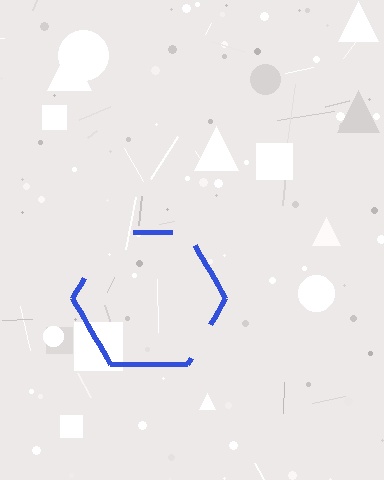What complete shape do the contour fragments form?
The contour fragments form a hexagon.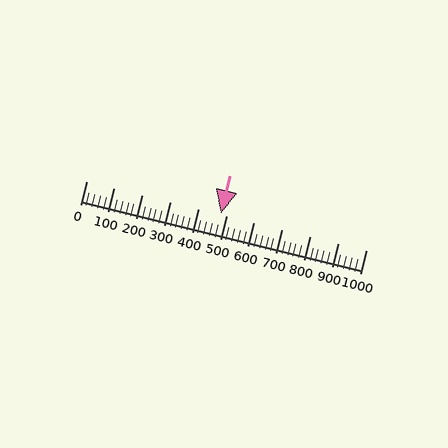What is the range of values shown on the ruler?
The ruler shows values from 0 to 1000.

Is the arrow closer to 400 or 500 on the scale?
The arrow is closer to 500.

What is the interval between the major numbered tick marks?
The major tick marks are spaced 100 units apart.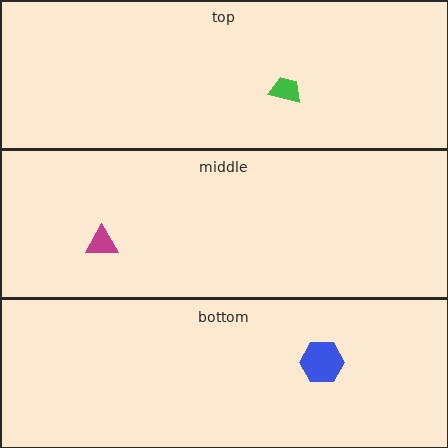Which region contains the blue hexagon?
The bottom region.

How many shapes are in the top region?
1.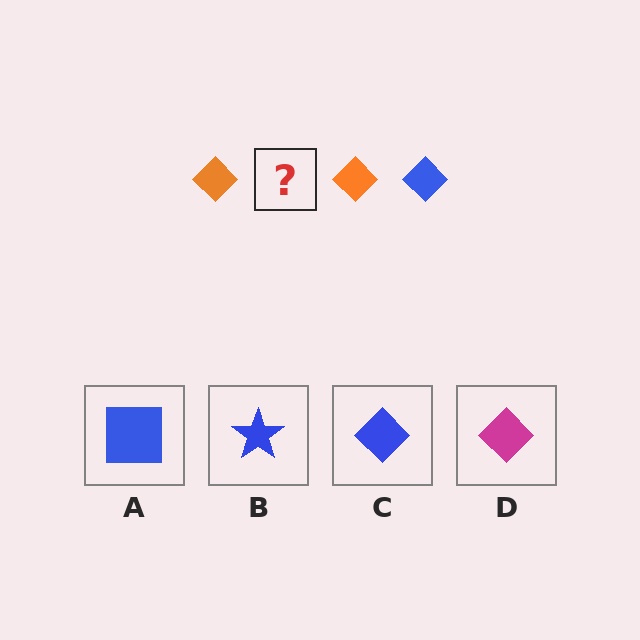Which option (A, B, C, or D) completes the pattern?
C.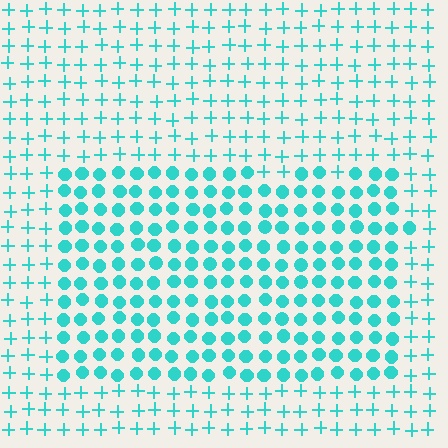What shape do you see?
I see a rectangle.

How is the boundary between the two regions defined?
The boundary is defined by a change in element shape: circles inside vs. plus signs outside. All elements share the same color and spacing.